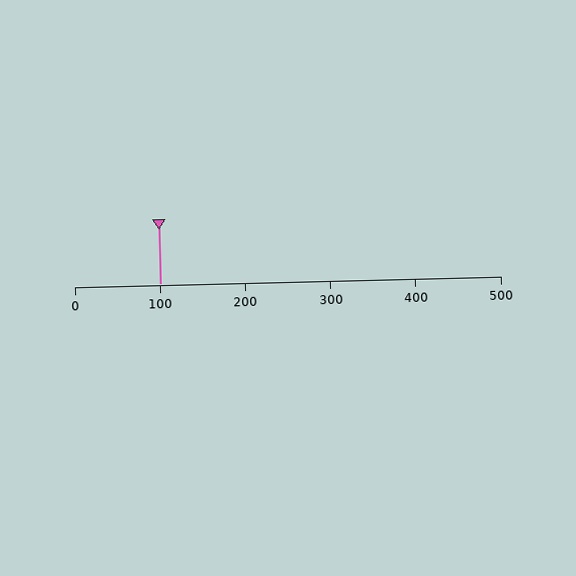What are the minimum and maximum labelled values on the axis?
The axis runs from 0 to 500.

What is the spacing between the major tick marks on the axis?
The major ticks are spaced 100 apart.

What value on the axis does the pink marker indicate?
The marker indicates approximately 100.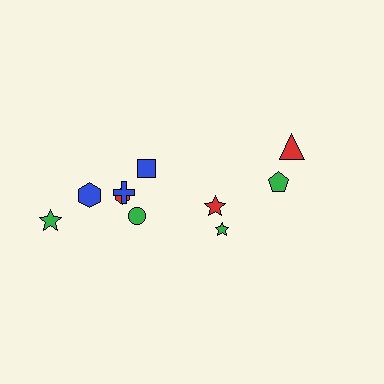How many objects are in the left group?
There are 6 objects.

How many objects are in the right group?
There are 4 objects.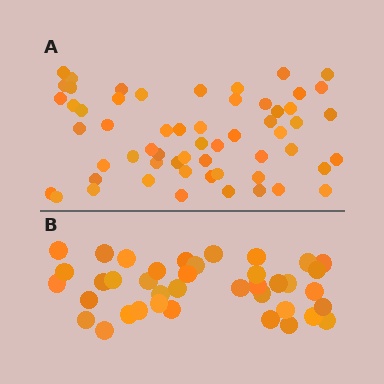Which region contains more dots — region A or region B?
Region A (the top region) has more dots.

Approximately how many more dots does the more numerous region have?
Region A has approximately 20 more dots than region B.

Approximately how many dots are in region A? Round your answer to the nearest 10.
About 60 dots. (The exact count is 58, which rounds to 60.)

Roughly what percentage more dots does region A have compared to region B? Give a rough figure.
About 50% more.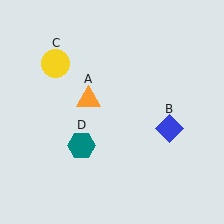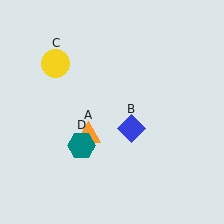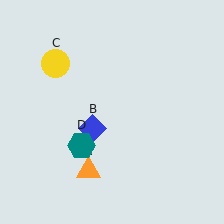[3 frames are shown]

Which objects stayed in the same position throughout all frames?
Yellow circle (object C) and teal hexagon (object D) remained stationary.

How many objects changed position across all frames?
2 objects changed position: orange triangle (object A), blue diamond (object B).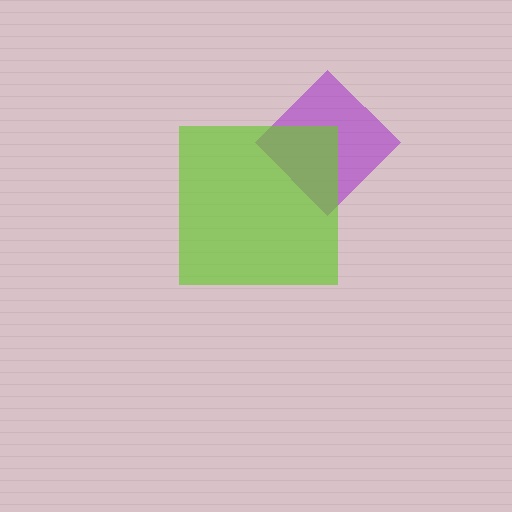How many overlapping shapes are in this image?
There are 2 overlapping shapes in the image.